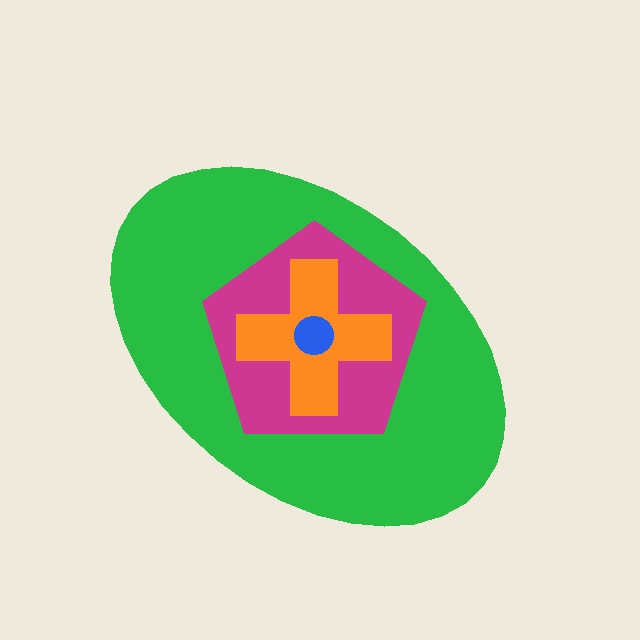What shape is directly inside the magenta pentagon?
The orange cross.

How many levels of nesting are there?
4.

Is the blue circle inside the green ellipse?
Yes.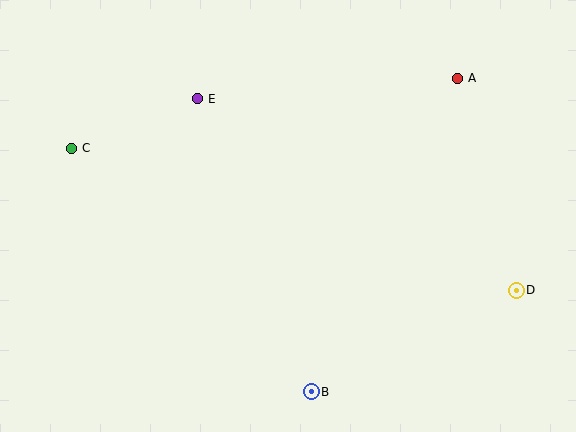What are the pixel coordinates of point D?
Point D is at (516, 290).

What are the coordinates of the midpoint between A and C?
The midpoint between A and C is at (265, 113).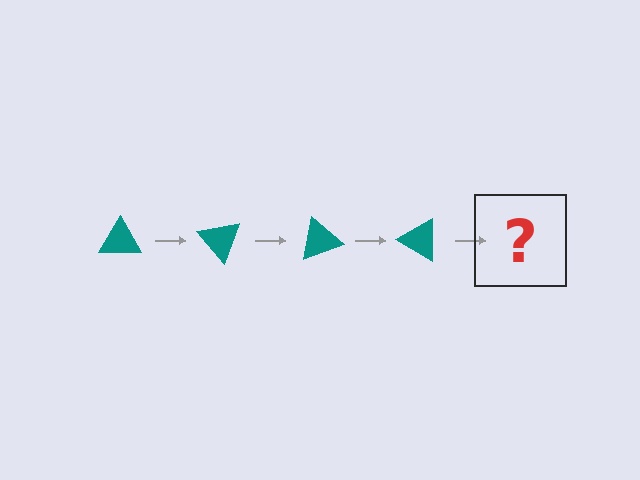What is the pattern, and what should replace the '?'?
The pattern is that the triangle rotates 50 degrees each step. The '?' should be a teal triangle rotated 200 degrees.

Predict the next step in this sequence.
The next step is a teal triangle rotated 200 degrees.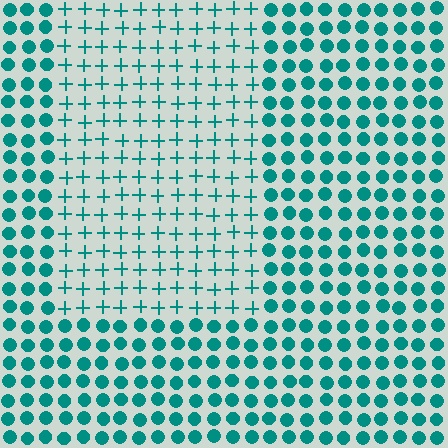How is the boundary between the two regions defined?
The boundary is defined by a change in element shape: plus signs inside vs. circles outside. All elements share the same color and spacing.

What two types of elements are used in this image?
The image uses plus signs inside the rectangle region and circles outside it.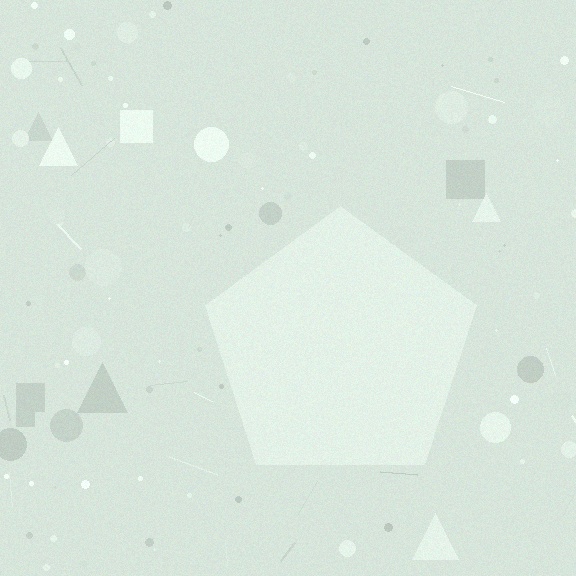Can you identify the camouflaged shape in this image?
The camouflaged shape is a pentagon.